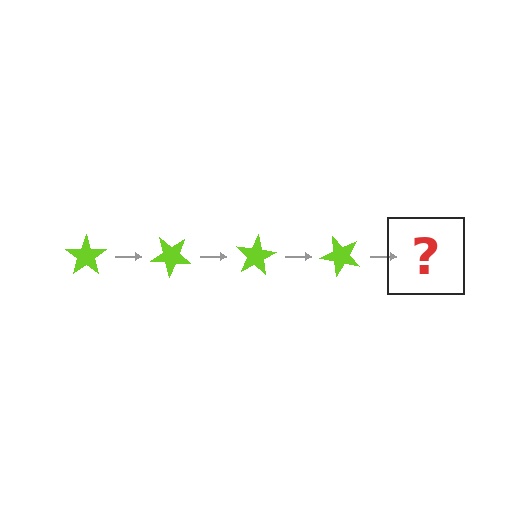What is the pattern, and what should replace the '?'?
The pattern is that the star rotates 40 degrees each step. The '?' should be a lime star rotated 160 degrees.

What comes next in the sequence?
The next element should be a lime star rotated 160 degrees.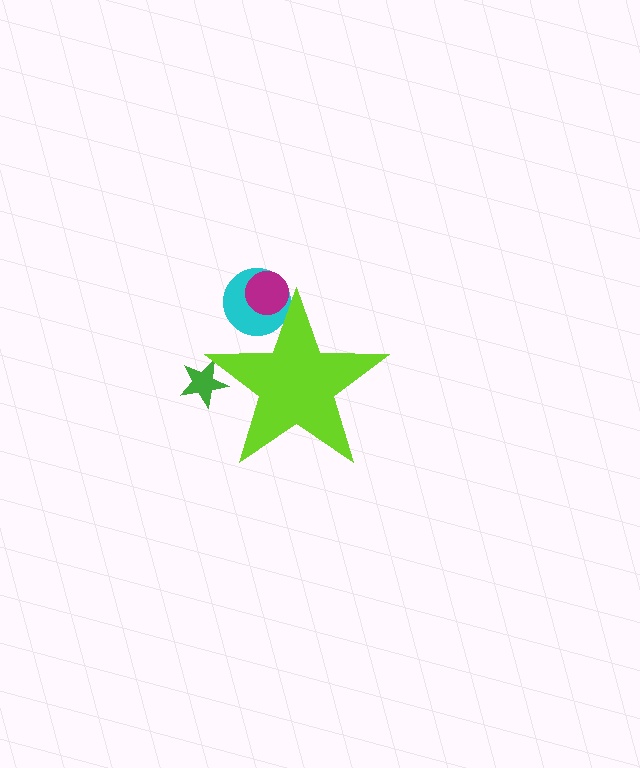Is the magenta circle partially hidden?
Yes, the magenta circle is partially hidden behind the lime star.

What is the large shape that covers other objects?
A lime star.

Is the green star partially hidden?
Yes, the green star is partially hidden behind the lime star.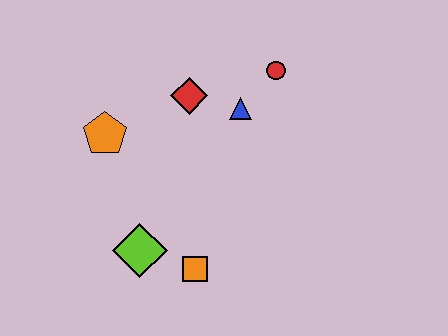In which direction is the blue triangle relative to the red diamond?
The blue triangle is to the right of the red diamond.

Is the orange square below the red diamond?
Yes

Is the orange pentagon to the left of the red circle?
Yes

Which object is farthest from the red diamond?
The orange square is farthest from the red diamond.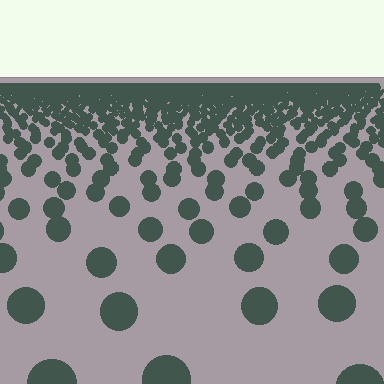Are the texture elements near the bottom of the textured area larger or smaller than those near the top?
Larger. Near the bottom, elements are closer to the viewer and appear at a bigger on-screen size.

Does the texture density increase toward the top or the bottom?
Density increases toward the top.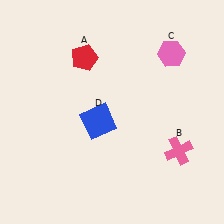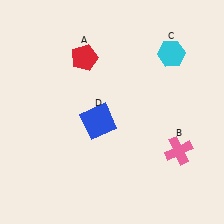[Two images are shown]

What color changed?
The hexagon (C) changed from pink in Image 1 to cyan in Image 2.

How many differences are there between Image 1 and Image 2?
There is 1 difference between the two images.